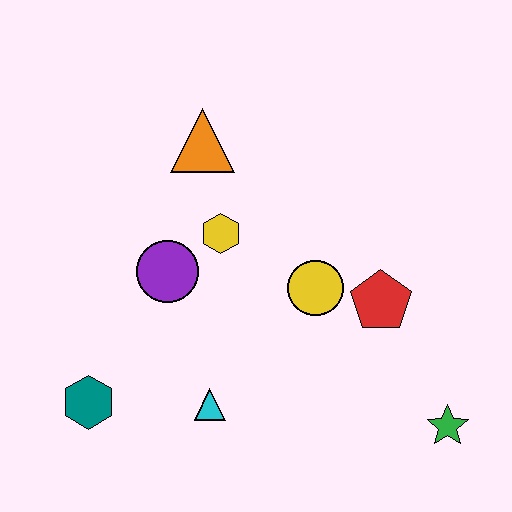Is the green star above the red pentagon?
No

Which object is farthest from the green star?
The orange triangle is farthest from the green star.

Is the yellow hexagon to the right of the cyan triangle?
Yes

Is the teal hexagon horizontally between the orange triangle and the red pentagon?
No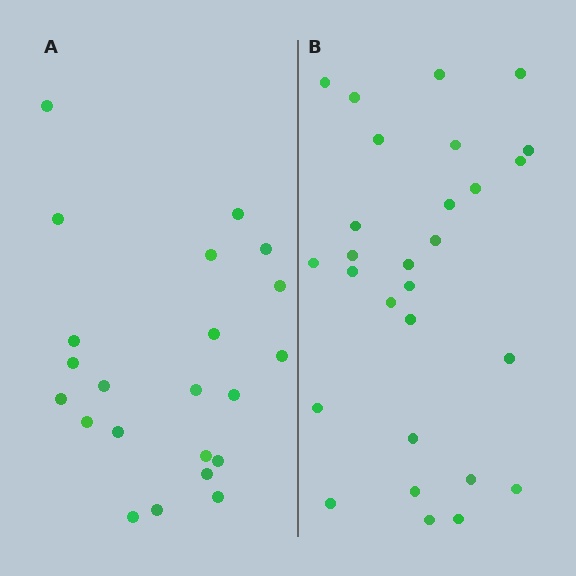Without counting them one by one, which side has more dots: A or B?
Region B (the right region) has more dots.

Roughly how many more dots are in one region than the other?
Region B has about 6 more dots than region A.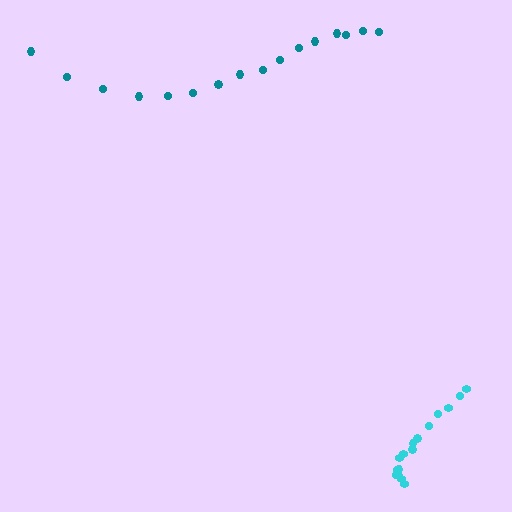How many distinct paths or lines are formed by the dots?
There are 2 distinct paths.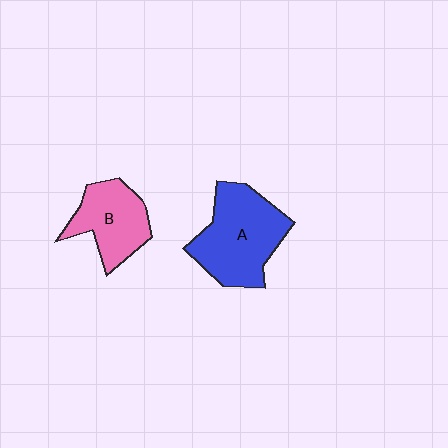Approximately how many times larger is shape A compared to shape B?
Approximately 1.4 times.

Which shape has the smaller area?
Shape B (pink).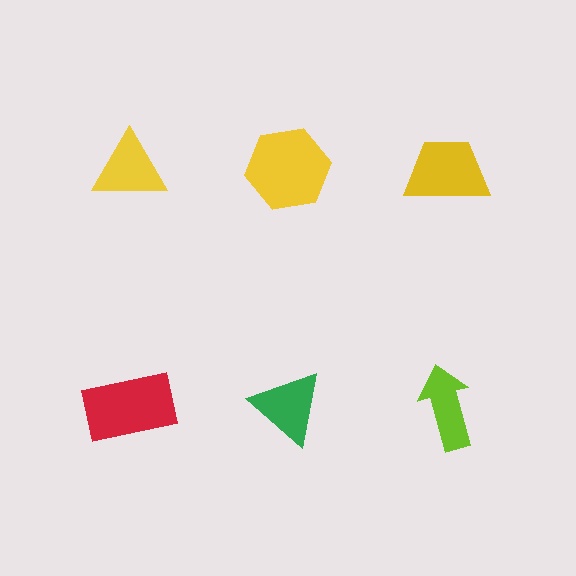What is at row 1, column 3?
A yellow trapezoid.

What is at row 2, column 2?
A green triangle.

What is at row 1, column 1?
A yellow triangle.